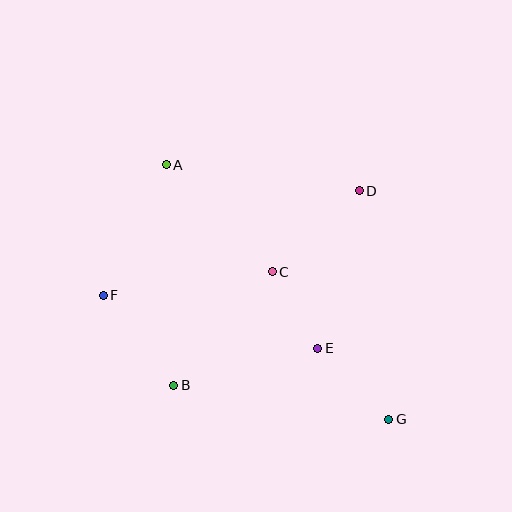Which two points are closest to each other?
Points C and E are closest to each other.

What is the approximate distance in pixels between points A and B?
The distance between A and B is approximately 221 pixels.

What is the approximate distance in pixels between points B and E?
The distance between B and E is approximately 149 pixels.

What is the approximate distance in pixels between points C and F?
The distance between C and F is approximately 171 pixels.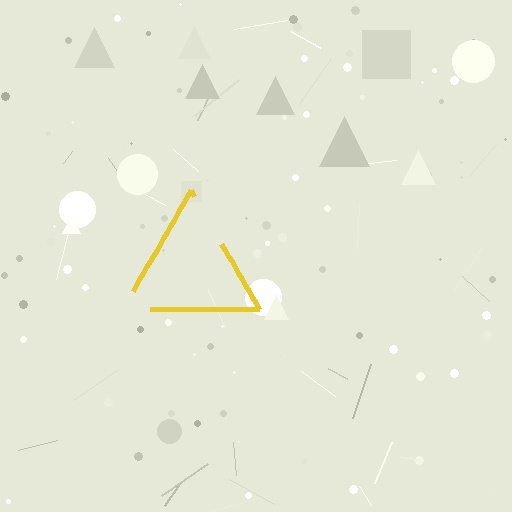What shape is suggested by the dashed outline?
The dashed outline suggests a triangle.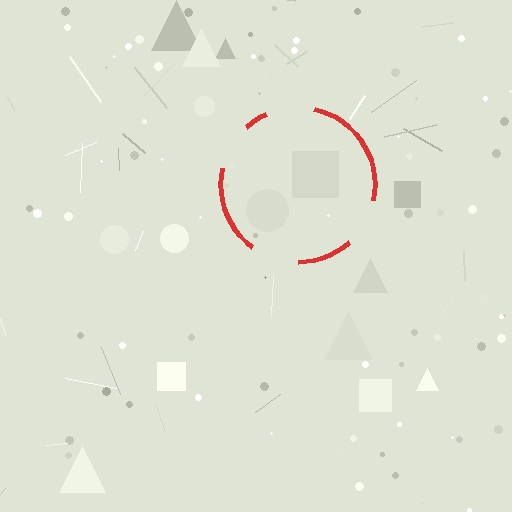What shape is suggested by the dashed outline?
The dashed outline suggests a circle.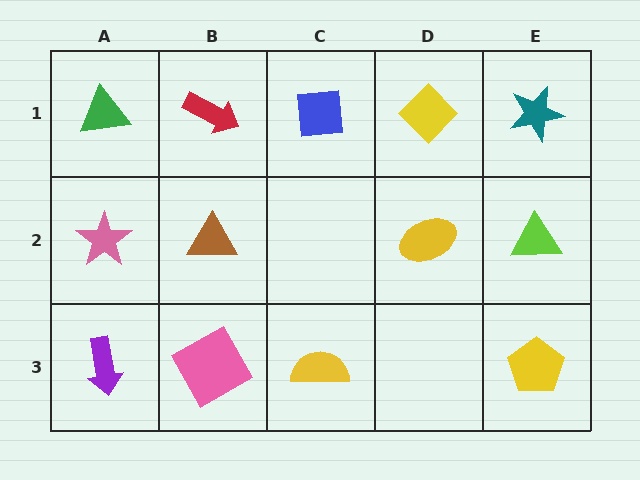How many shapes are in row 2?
4 shapes.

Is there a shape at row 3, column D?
No, that cell is empty.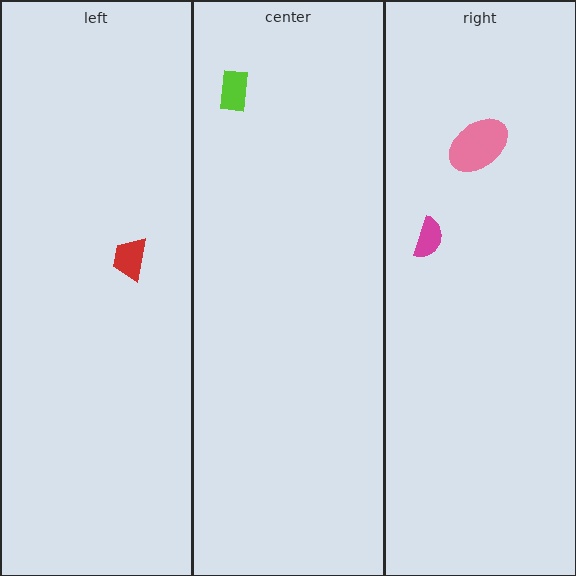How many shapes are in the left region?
1.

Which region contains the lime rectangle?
The center region.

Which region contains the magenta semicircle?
The right region.